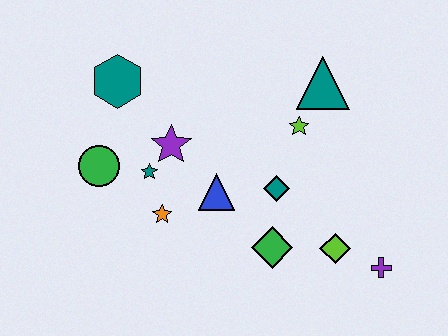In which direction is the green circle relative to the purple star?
The green circle is to the left of the purple star.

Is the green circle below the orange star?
No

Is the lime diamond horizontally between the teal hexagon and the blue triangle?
No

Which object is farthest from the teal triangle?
The green circle is farthest from the teal triangle.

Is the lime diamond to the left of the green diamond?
No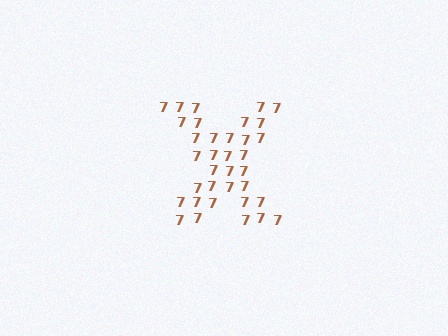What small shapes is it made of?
It is made of small digit 7's.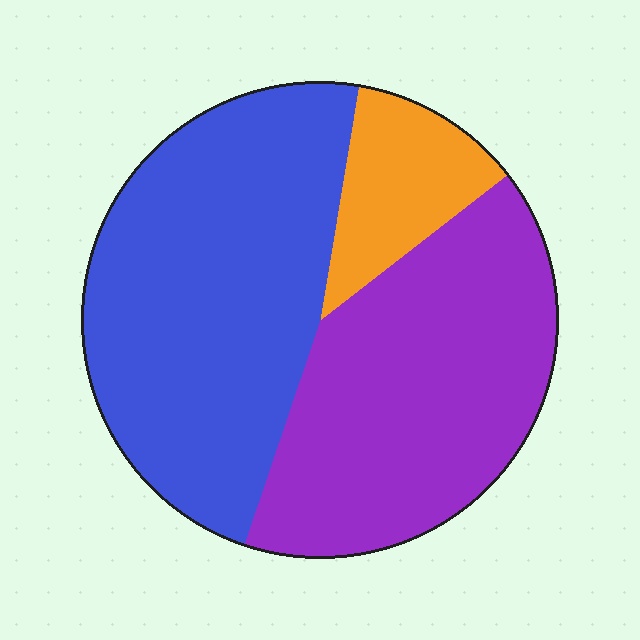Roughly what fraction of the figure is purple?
Purple covers 41% of the figure.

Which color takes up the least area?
Orange, at roughly 10%.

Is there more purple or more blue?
Blue.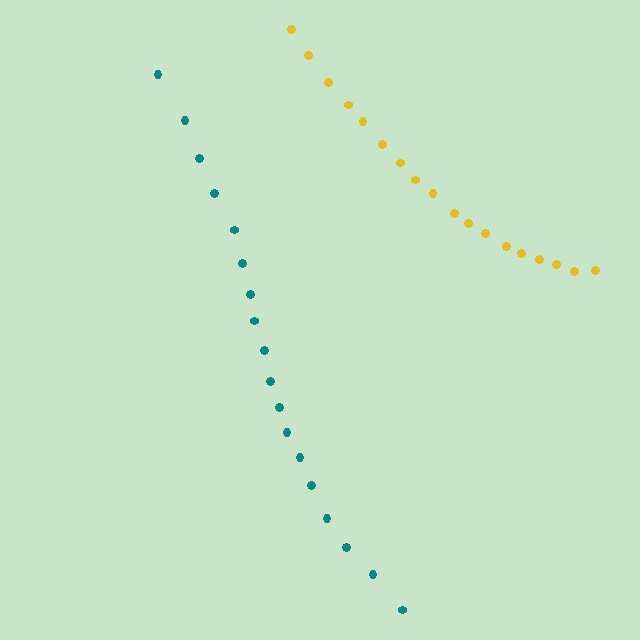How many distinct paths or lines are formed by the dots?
There are 2 distinct paths.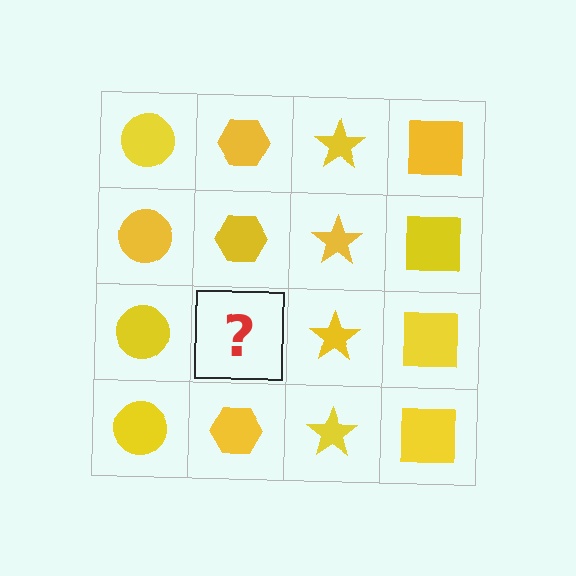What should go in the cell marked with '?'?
The missing cell should contain a yellow hexagon.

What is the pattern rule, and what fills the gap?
The rule is that each column has a consistent shape. The gap should be filled with a yellow hexagon.